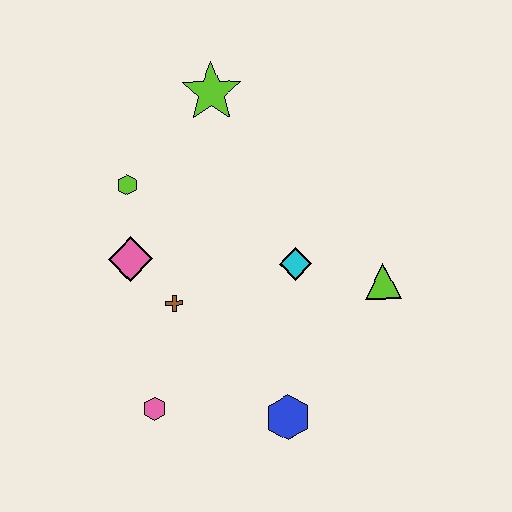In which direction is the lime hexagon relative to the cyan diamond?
The lime hexagon is to the left of the cyan diamond.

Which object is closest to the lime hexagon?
The pink diamond is closest to the lime hexagon.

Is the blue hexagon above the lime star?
No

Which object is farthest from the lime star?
The blue hexagon is farthest from the lime star.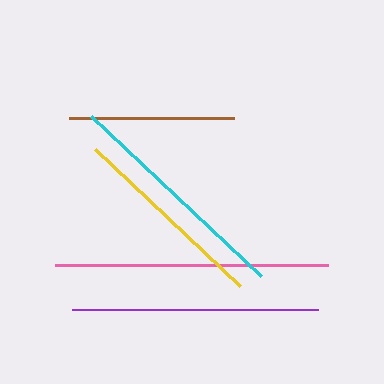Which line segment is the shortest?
The brown line is the shortest at approximately 165 pixels.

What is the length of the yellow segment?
The yellow segment is approximately 200 pixels long.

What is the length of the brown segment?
The brown segment is approximately 165 pixels long.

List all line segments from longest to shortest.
From longest to shortest: pink, purple, cyan, yellow, brown.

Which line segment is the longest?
The pink line is the longest at approximately 273 pixels.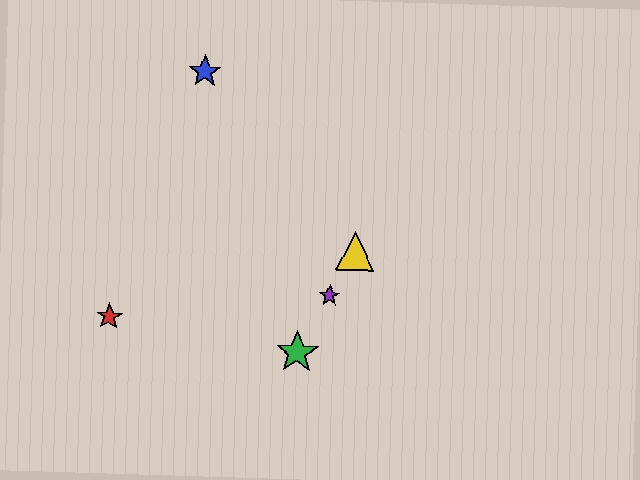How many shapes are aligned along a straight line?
3 shapes (the green star, the yellow triangle, the purple star) are aligned along a straight line.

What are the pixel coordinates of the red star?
The red star is at (109, 317).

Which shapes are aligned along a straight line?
The green star, the yellow triangle, the purple star are aligned along a straight line.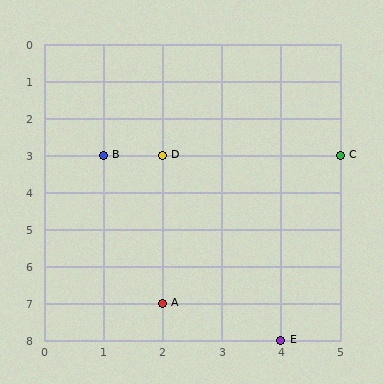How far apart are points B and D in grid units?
Points B and D are 1 column apart.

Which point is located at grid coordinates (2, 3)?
Point D is at (2, 3).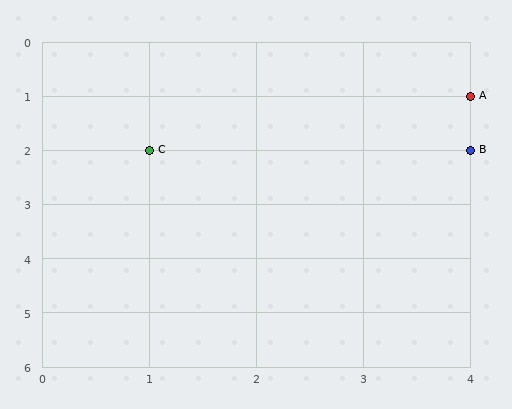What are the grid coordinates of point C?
Point C is at grid coordinates (1, 2).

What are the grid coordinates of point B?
Point B is at grid coordinates (4, 2).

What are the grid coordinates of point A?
Point A is at grid coordinates (4, 1).